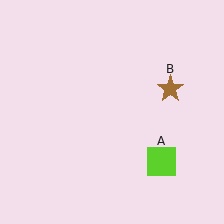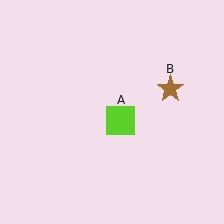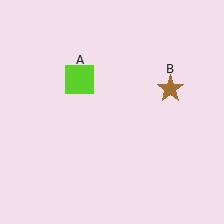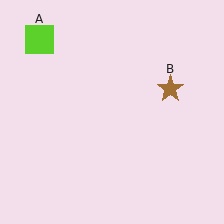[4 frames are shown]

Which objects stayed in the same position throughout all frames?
Brown star (object B) remained stationary.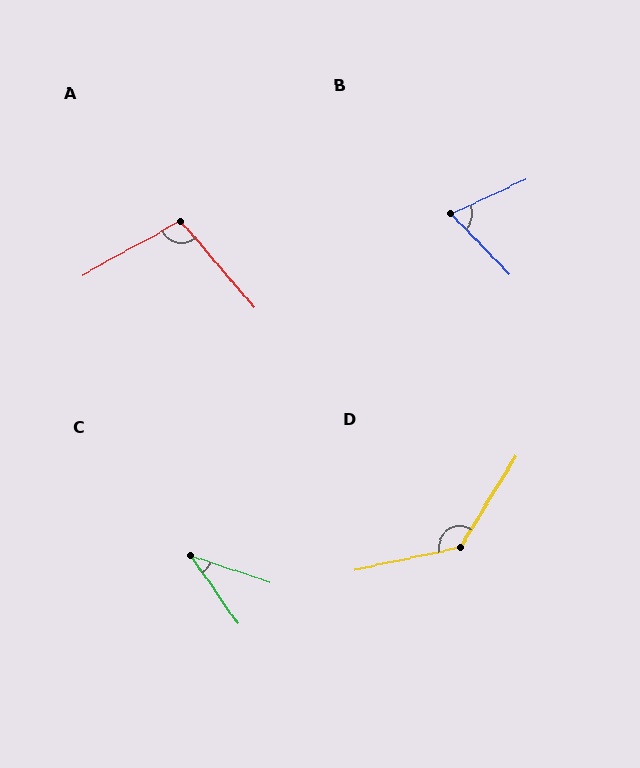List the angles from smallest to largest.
C (37°), B (71°), A (102°), D (134°).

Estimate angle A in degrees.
Approximately 102 degrees.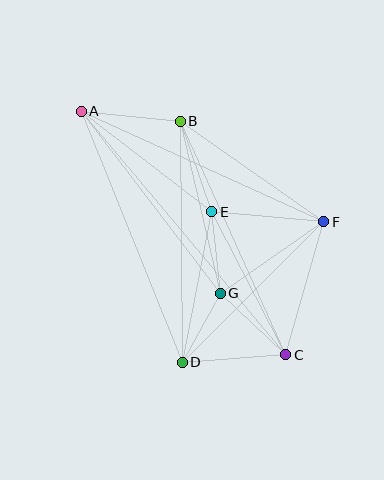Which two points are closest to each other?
Points D and G are closest to each other.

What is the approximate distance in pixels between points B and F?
The distance between B and F is approximately 175 pixels.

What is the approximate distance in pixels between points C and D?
The distance between C and D is approximately 104 pixels.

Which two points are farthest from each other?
Points A and C are farthest from each other.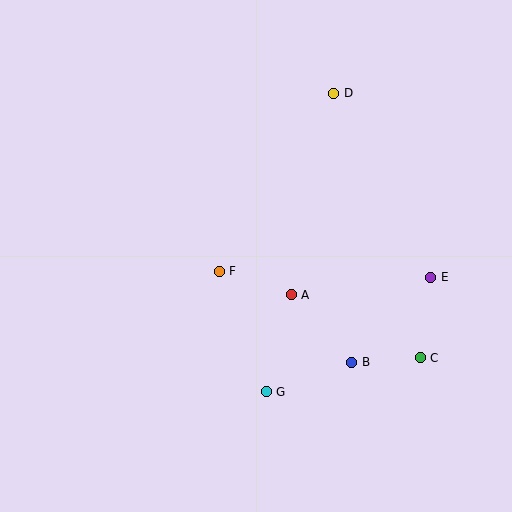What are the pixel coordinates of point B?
Point B is at (352, 362).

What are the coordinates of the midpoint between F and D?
The midpoint between F and D is at (277, 182).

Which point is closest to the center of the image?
Point F at (219, 271) is closest to the center.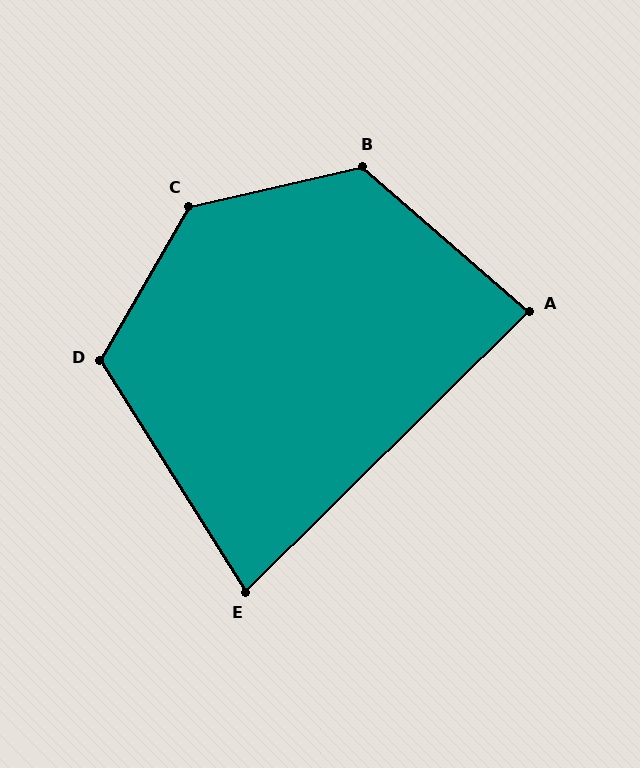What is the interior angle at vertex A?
Approximately 86 degrees (approximately right).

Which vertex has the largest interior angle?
C, at approximately 132 degrees.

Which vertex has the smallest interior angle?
E, at approximately 77 degrees.